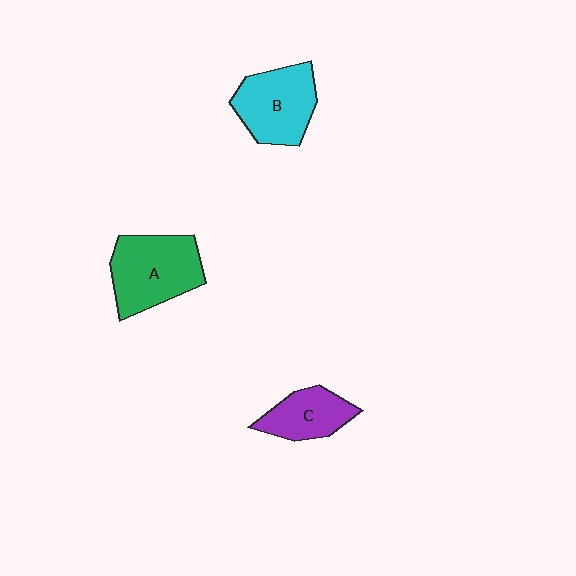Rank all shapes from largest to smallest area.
From largest to smallest: A (green), B (cyan), C (purple).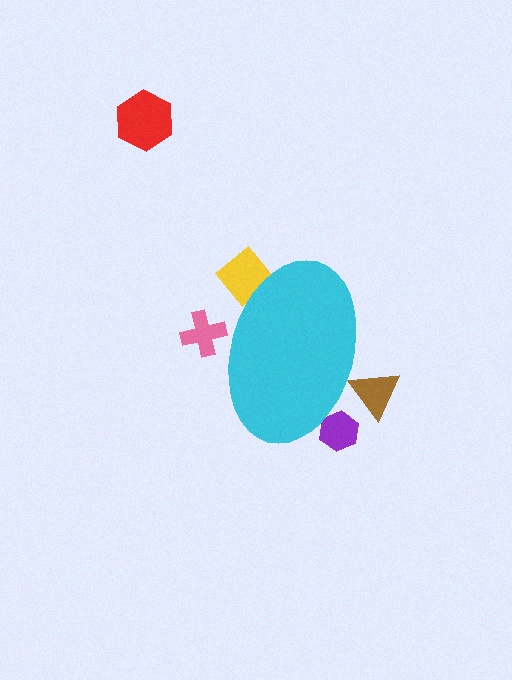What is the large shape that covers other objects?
A cyan ellipse.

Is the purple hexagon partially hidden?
Yes, the purple hexagon is partially hidden behind the cyan ellipse.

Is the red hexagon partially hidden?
No, the red hexagon is fully visible.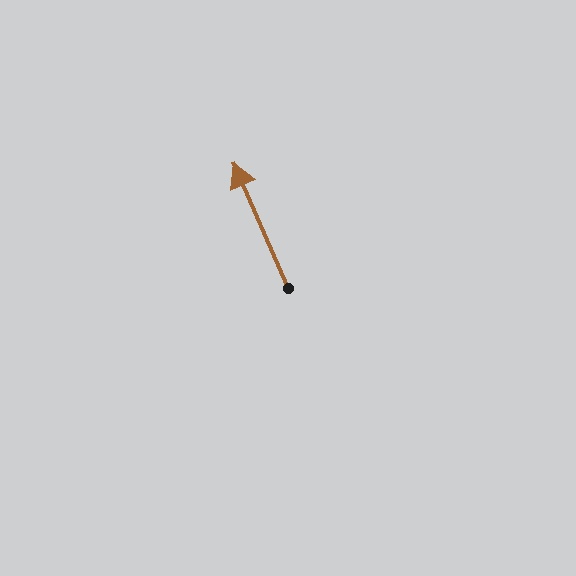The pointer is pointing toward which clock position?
Roughly 11 o'clock.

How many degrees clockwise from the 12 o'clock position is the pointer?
Approximately 336 degrees.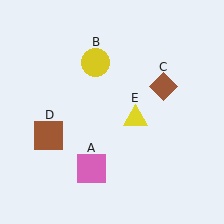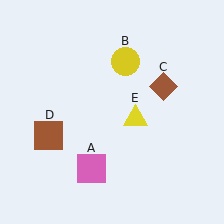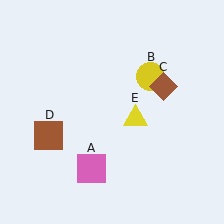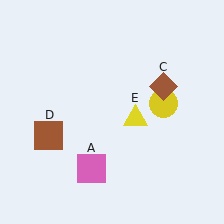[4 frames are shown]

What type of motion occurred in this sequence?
The yellow circle (object B) rotated clockwise around the center of the scene.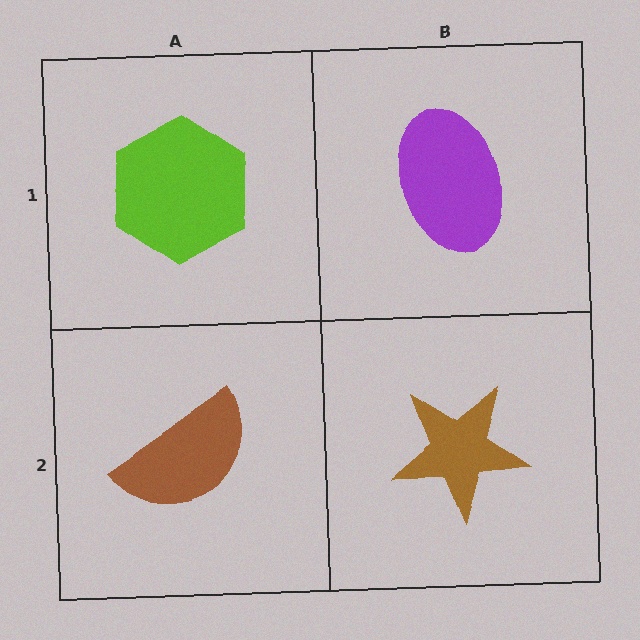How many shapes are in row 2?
2 shapes.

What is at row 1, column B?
A purple ellipse.